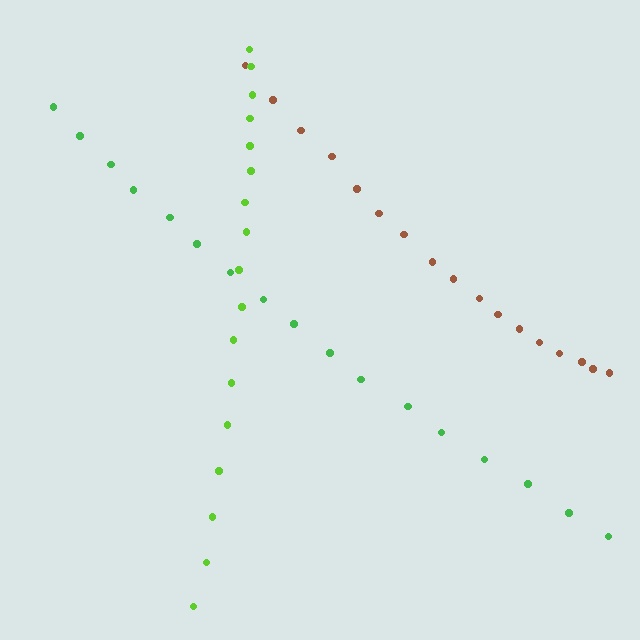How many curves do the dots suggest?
There are 3 distinct paths.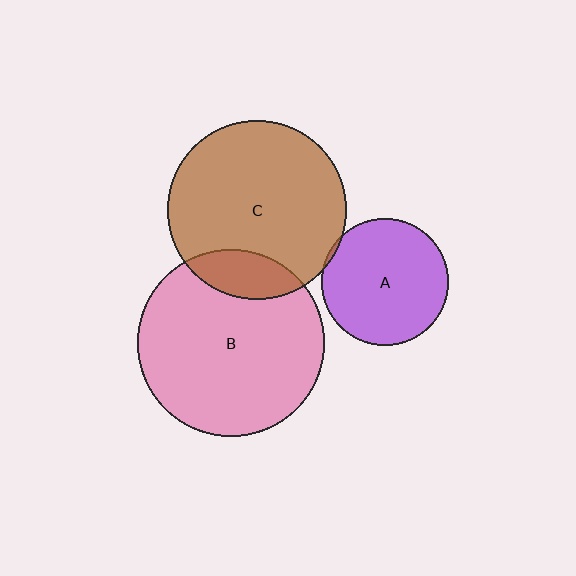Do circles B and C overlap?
Yes.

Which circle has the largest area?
Circle B (pink).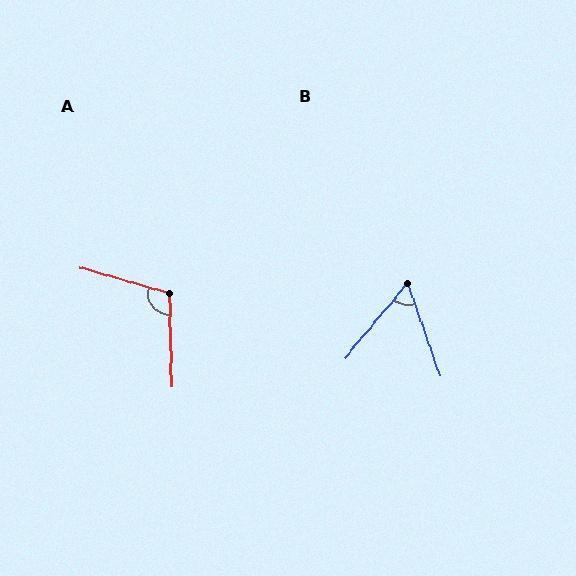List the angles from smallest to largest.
B (59°), A (107°).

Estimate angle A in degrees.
Approximately 107 degrees.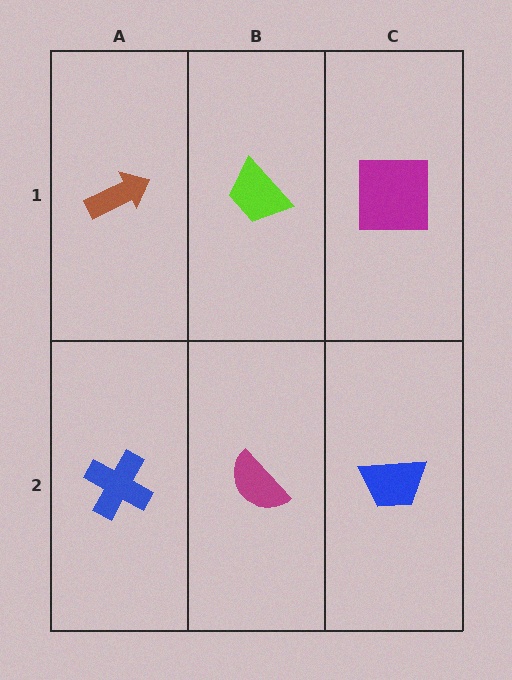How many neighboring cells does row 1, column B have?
3.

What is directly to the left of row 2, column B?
A blue cross.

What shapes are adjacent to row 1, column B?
A magenta semicircle (row 2, column B), a brown arrow (row 1, column A), a magenta square (row 1, column C).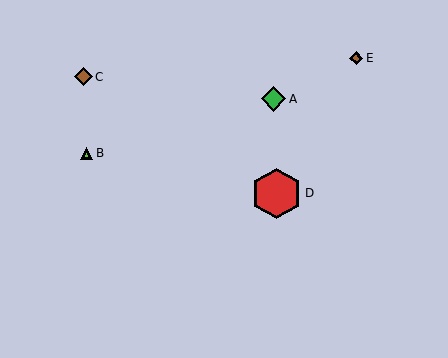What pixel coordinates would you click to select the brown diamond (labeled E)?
Click at (356, 58) to select the brown diamond E.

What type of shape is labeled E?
Shape E is a brown diamond.